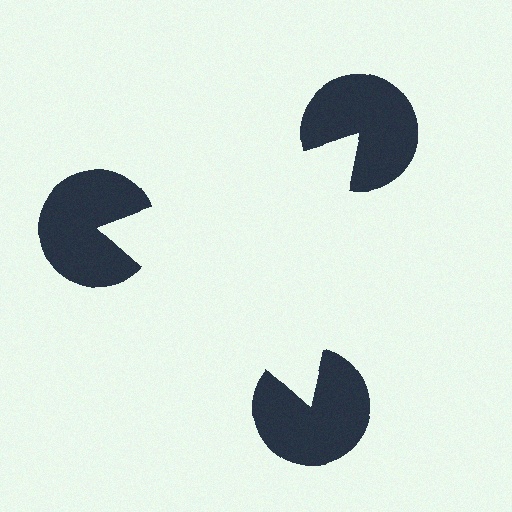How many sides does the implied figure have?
3 sides.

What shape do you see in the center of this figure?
An illusory triangle — its edges are inferred from the aligned wedge cuts in the pac-man discs, not physically drawn.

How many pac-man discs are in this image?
There are 3 — one at each vertex of the illusory triangle.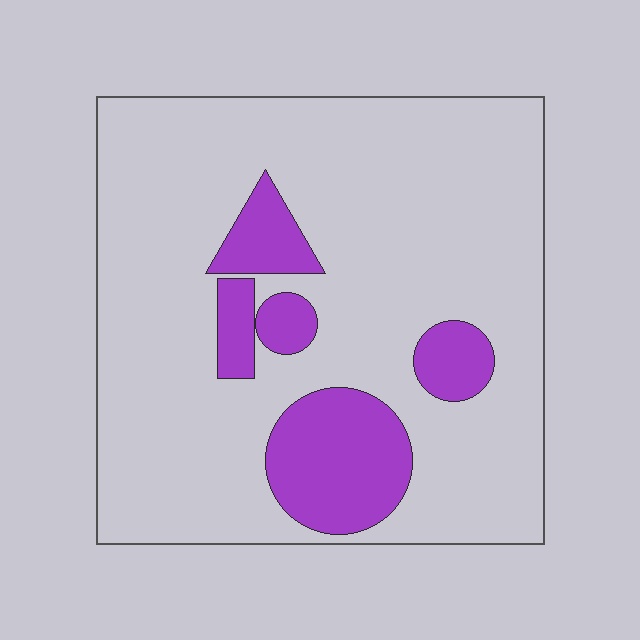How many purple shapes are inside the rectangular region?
5.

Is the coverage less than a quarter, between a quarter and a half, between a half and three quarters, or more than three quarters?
Less than a quarter.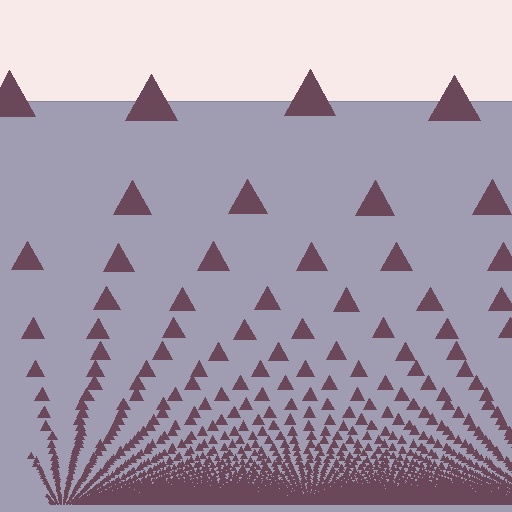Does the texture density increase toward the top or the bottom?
Density increases toward the bottom.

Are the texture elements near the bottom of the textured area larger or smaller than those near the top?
Smaller. The gradient is inverted — elements near the bottom are smaller and denser.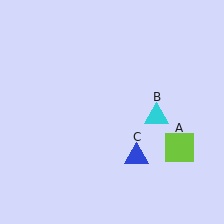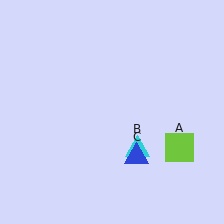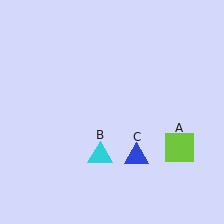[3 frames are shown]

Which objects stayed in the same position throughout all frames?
Lime square (object A) and blue triangle (object C) remained stationary.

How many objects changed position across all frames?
1 object changed position: cyan triangle (object B).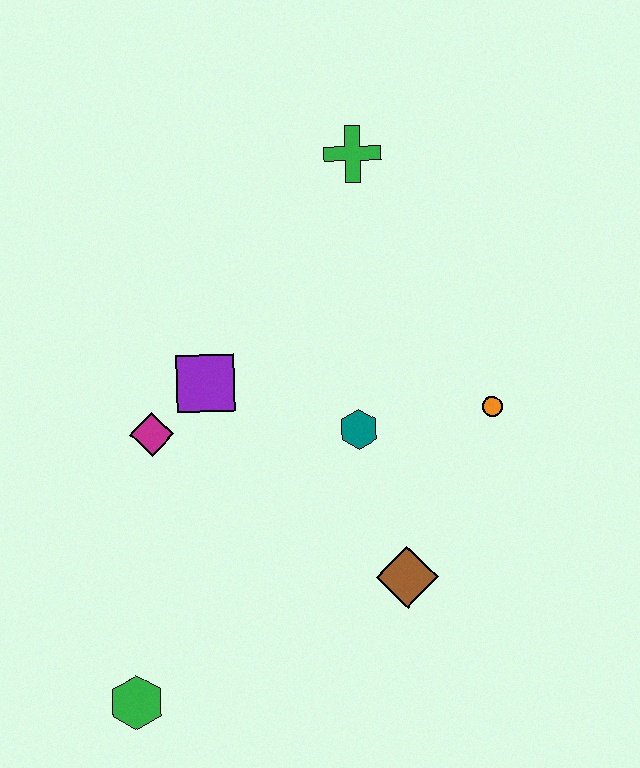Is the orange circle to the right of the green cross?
Yes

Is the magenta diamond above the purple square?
No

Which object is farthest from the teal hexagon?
The green hexagon is farthest from the teal hexagon.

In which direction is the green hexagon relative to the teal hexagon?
The green hexagon is below the teal hexagon.